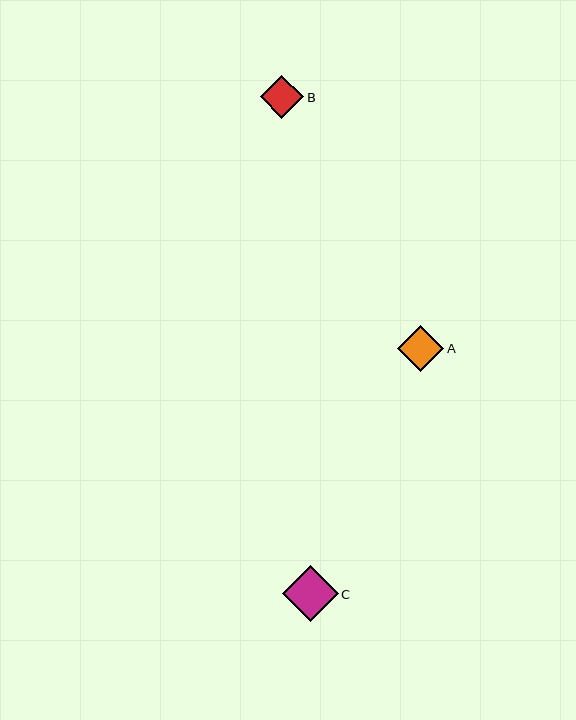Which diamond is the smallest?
Diamond B is the smallest with a size of approximately 43 pixels.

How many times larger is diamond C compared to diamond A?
Diamond C is approximately 1.2 times the size of diamond A.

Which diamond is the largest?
Diamond C is the largest with a size of approximately 56 pixels.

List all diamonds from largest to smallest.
From largest to smallest: C, A, B.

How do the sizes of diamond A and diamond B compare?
Diamond A and diamond B are approximately the same size.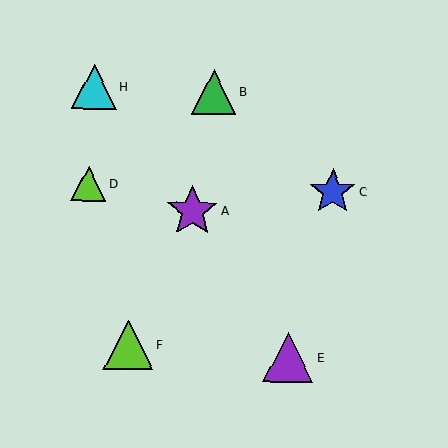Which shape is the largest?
The purple star (labeled A) is the largest.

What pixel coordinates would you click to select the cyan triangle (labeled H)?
Click at (94, 87) to select the cyan triangle H.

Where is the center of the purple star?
The center of the purple star is at (192, 211).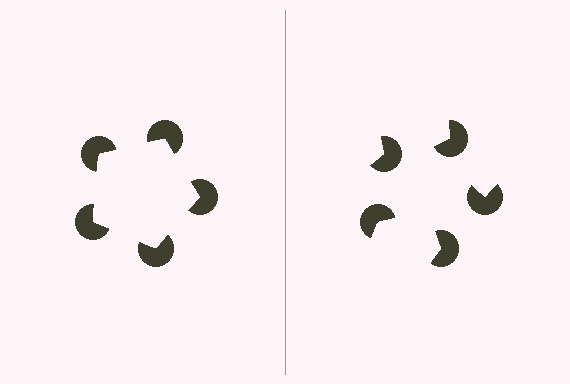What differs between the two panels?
The pac-man discs are positioned identically on both sides; only the wedge orientations differ. On the left they align to a pentagon; on the right they are misaligned.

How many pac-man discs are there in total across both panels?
10 — 5 on each side.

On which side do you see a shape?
An illusory pentagon appears on the left side. On the right side the wedge cuts are rotated, so no coherent shape forms.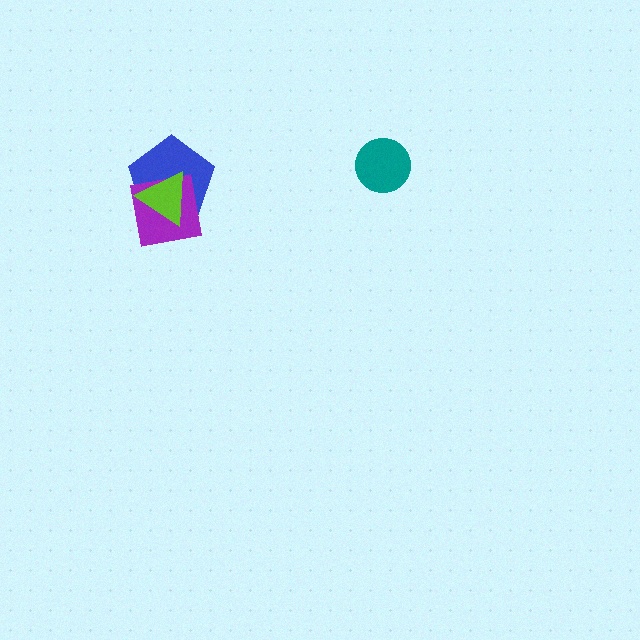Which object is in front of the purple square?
The lime triangle is in front of the purple square.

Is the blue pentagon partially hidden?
Yes, it is partially covered by another shape.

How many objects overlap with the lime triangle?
2 objects overlap with the lime triangle.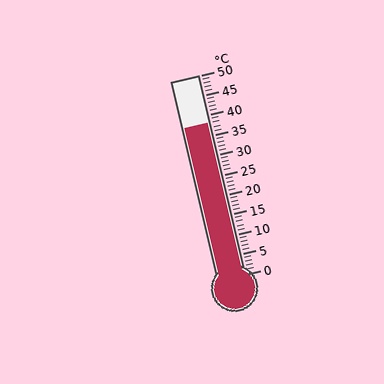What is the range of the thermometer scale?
The thermometer scale ranges from 0°C to 50°C.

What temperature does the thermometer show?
The thermometer shows approximately 38°C.